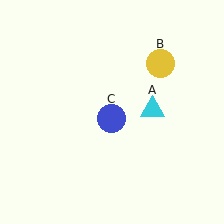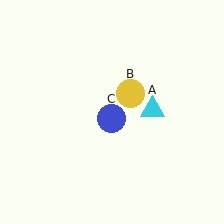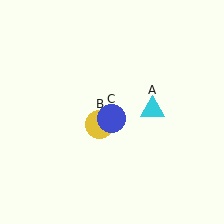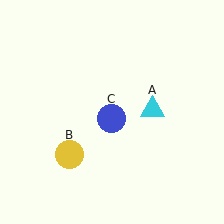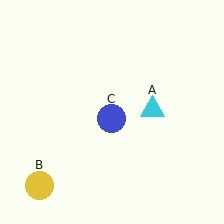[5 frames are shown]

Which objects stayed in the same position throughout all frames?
Cyan triangle (object A) and blue circle (object C) remained stationary.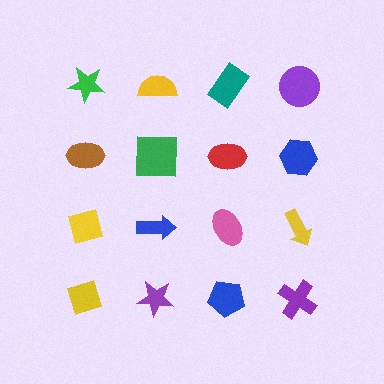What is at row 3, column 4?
A yellow arrow.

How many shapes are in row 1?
4 shapes.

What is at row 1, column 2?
A yellow semicircle.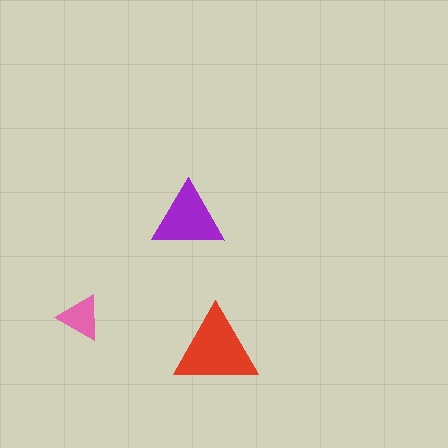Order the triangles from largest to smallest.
the red one, the purple one, the pink one.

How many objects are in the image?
There are 3 objects in the image.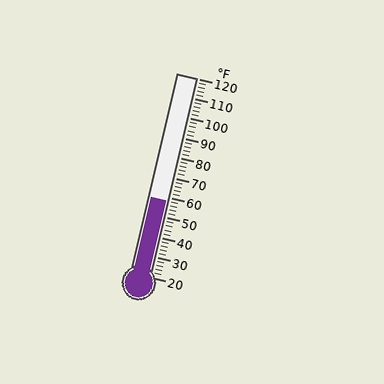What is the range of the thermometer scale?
The thermometer scale ranges from 20°F to 120°F.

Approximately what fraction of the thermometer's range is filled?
The thermometer is filled to approximately 40% of its range.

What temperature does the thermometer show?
The thermometer shows approximately 58°F.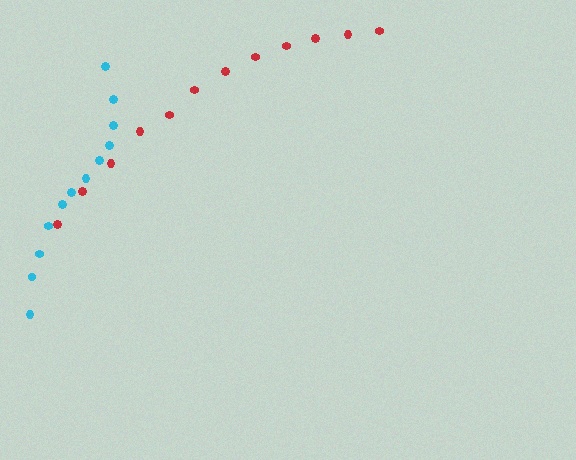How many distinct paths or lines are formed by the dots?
There are 2 distinct paths.